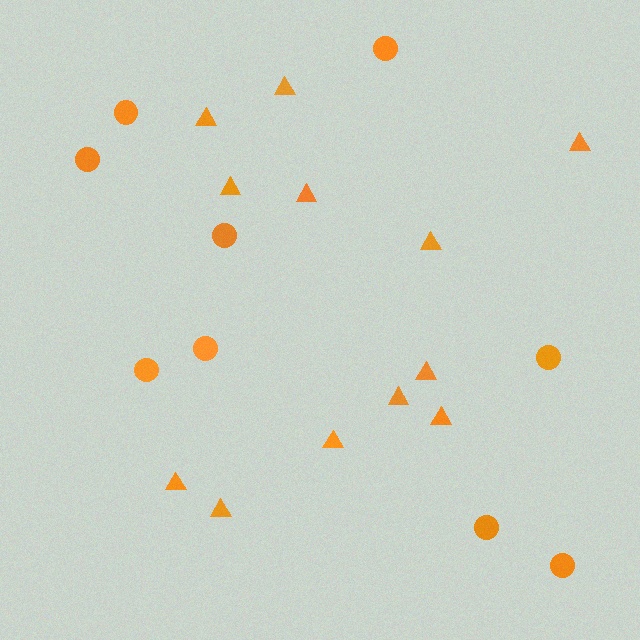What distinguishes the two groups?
There are 2 groups: one group of triangles (12) and one group of circles (9).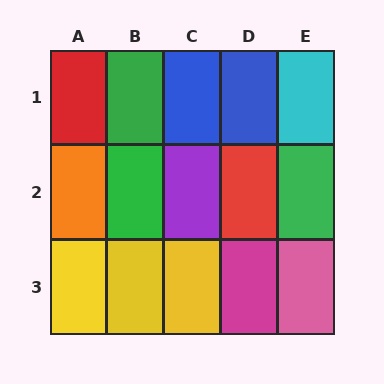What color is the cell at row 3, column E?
Pink.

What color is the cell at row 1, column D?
Blue.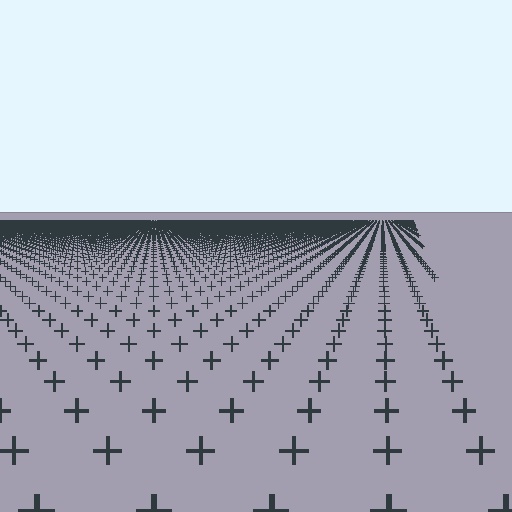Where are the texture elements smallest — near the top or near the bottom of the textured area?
Near the top.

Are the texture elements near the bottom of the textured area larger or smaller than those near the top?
Larger. Near the bottom, elements are closer to the viewer and appear at a bigger on-screen size.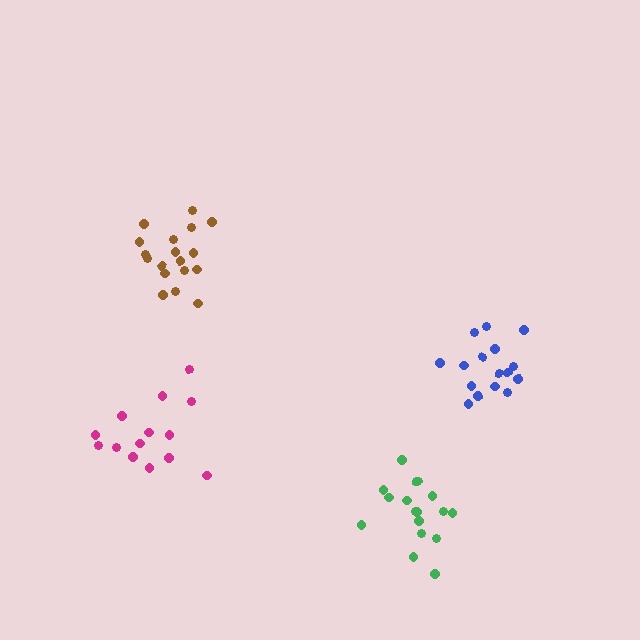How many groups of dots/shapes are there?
There are 4 groups.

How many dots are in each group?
Group 1: 15 dots, Group 2: 17 dots, Group 3: 16 dots, Group 4: 18 dots (66 total).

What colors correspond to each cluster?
The clusters are colored: magenta, green, blue, brown.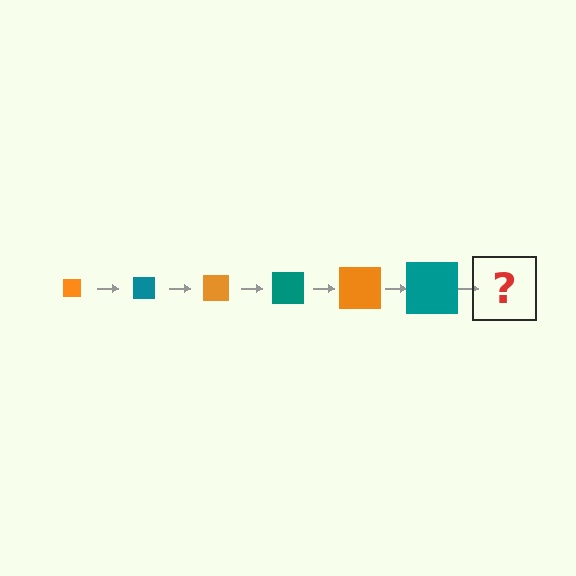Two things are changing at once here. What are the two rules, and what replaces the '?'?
The two rules are that the square grows larger each step and the color cycles through orange and teal. The '?' should be an orange square, larger than the previous one.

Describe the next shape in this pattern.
It should be an orange square, larger than the previous one.